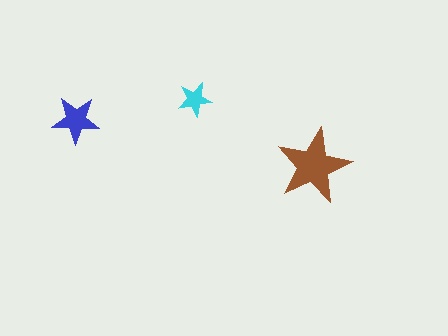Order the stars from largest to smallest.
the brown one, the blue one, the cyan one.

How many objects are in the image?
There are 3 objects in the image.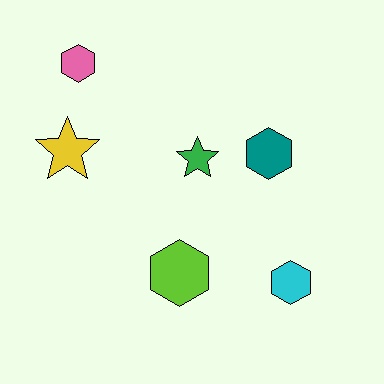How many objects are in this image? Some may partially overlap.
There are 6 objects.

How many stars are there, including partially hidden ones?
There are 2 stars.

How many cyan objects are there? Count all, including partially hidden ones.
There is 1 cyan object.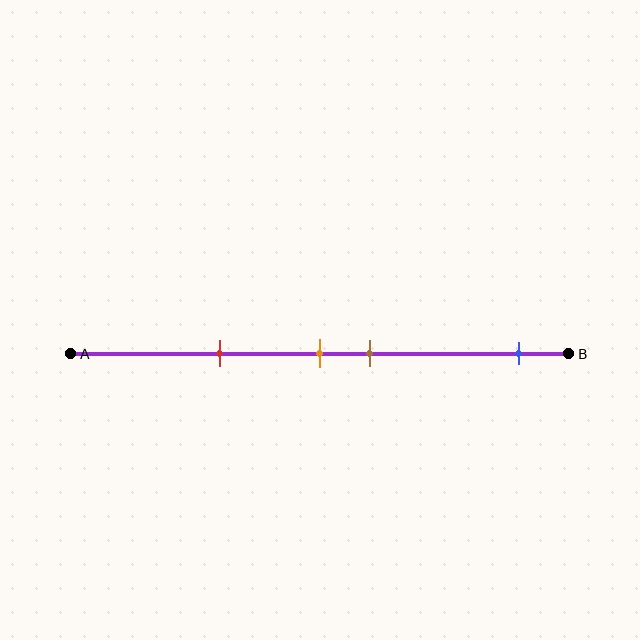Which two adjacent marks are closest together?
The orange and brown marks are the closest adjacent pair.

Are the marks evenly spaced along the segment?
No, the marks are not evenly spaced.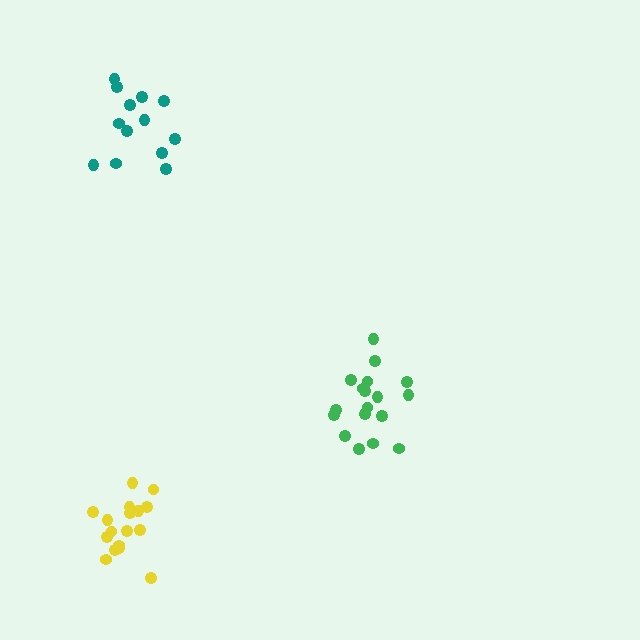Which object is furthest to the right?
The green cluster is rightmost.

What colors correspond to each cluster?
The clusters are colored: green, teal, yellow.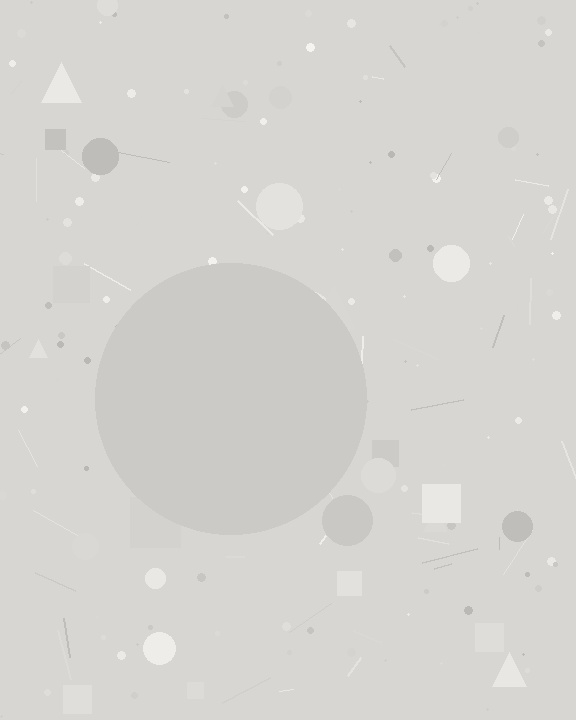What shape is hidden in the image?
A circle is hidden in the image.